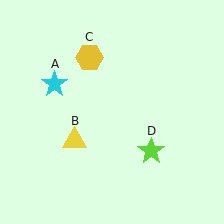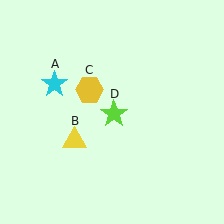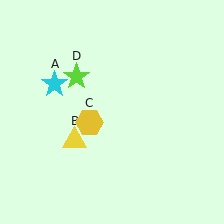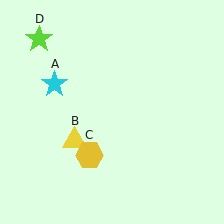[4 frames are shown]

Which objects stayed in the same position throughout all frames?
Cyan star (object A) and yellow triangle (object B) remained stationary.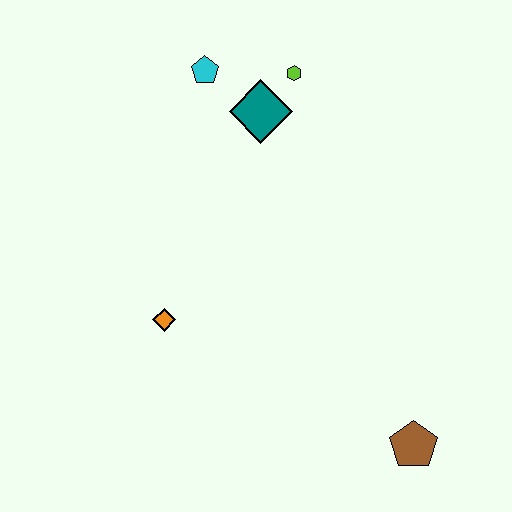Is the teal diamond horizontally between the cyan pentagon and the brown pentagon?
Yes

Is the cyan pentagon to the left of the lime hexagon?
Yes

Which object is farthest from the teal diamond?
The brown pentagon is farthest from the teal diamond.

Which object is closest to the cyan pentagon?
The teal diamond is closest to the cyan pentagon.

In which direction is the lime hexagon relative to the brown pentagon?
The lime hexagon is above the brown pentagon.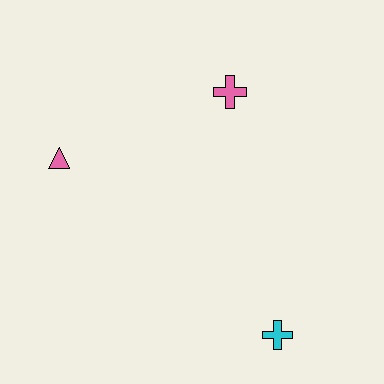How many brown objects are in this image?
There are no brown objects.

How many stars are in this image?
There are no stars.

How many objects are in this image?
There are 3 objects.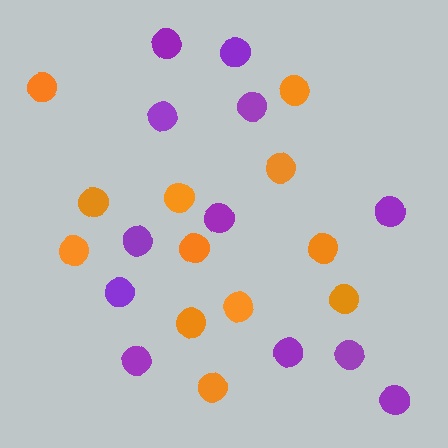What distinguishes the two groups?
There are 2 groups: one group of purple circles (12) and one group of orange circles (12).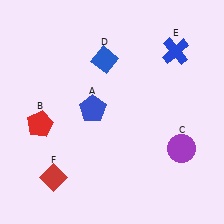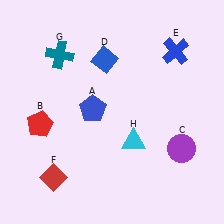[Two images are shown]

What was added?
A teal cross (G), a cyan triangle (H) were added in Image 2.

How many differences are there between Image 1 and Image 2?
There are 2 differences between the two images.